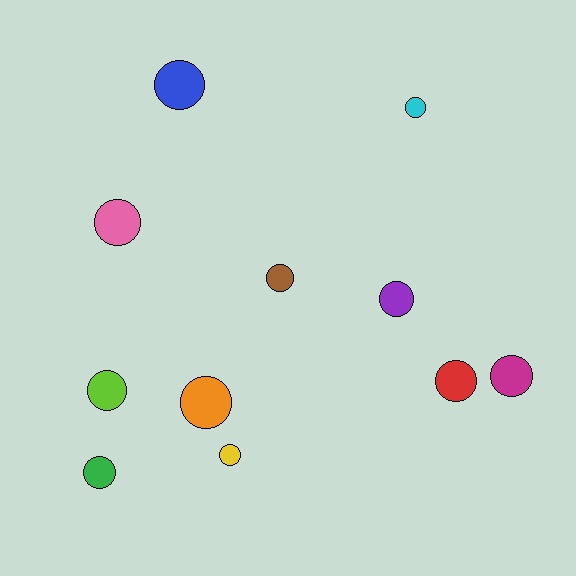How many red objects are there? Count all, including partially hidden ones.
There is 1 red object.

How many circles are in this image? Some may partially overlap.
There are 11 circles.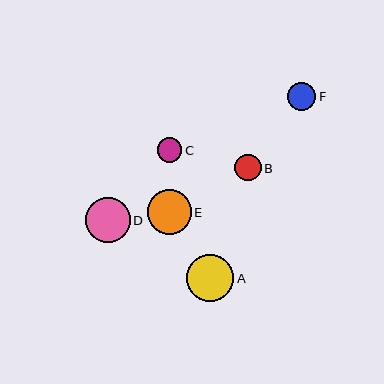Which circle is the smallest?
Circle C is the smallest with a size of approximately 24 pixels.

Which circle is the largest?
Circle A is the largest with a size of approximately 47 pixels.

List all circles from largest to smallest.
From largest to smallest: A, D, E, F, B, C.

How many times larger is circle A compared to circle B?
Circle A is approximately 1.7 times the size of circle B.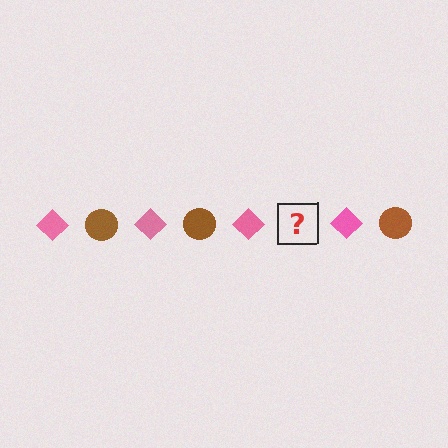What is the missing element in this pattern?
The missing element is a brown circle.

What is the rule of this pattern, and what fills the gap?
The rule is that the pattern alternates between pink diamond and brown circle. The gap should be filled with a brown circle.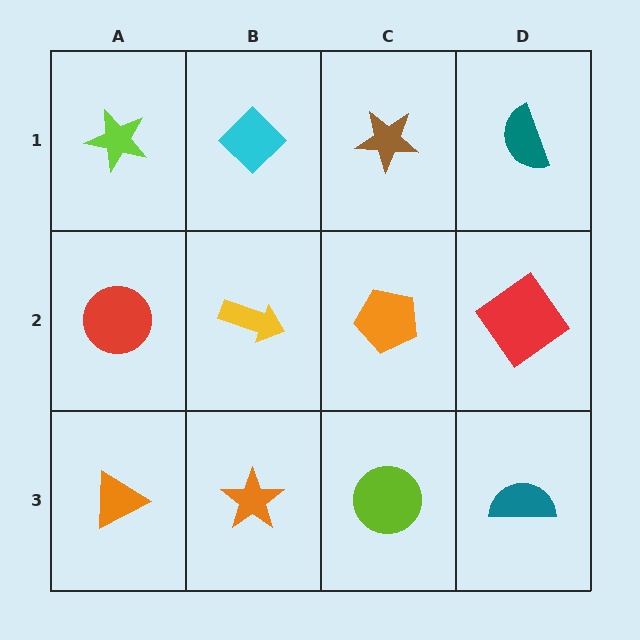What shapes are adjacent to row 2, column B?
A cyan diamond (row 1, column B), an orange star (row 3, column B), a red circle (row 2, column A), an orange pentagon (row 2, column C).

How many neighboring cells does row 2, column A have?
3.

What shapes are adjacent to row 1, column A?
A red circle (row 2, column A), a cyan diamond (row 1, column B).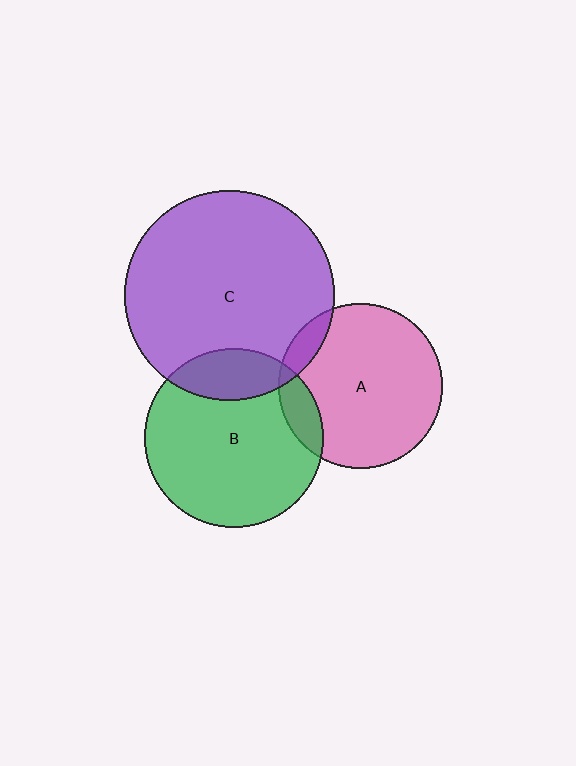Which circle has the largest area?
Circle C (purple).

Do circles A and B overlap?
Yes.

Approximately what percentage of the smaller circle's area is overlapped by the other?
Approximately 10%.